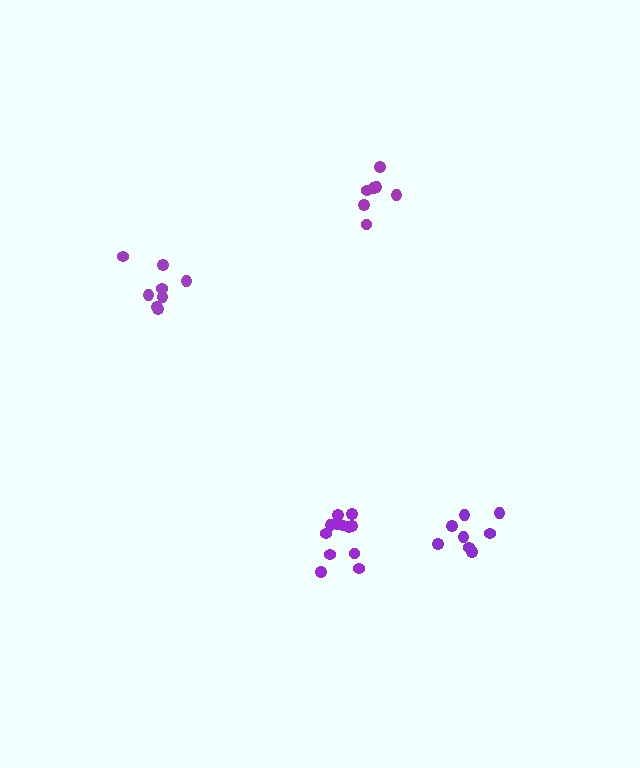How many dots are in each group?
Group 1: 8 dots, Group 2: 8 dots, Group 3: 7 dots, Group 4: 12 dots (35 total).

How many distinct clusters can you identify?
There are 4 distinct clusters.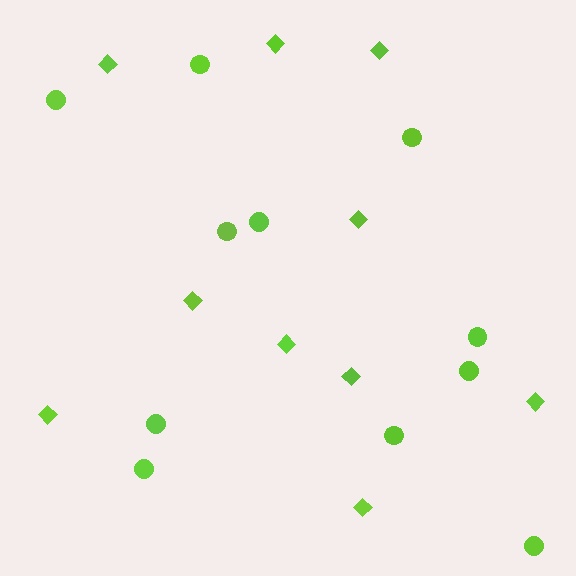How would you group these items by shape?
There are 2 groups: one group of diamonds (10) and one group of circles (11).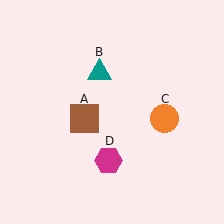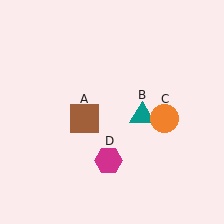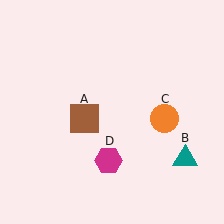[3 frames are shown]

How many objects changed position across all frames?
1 object changed position: teal triangle (object B).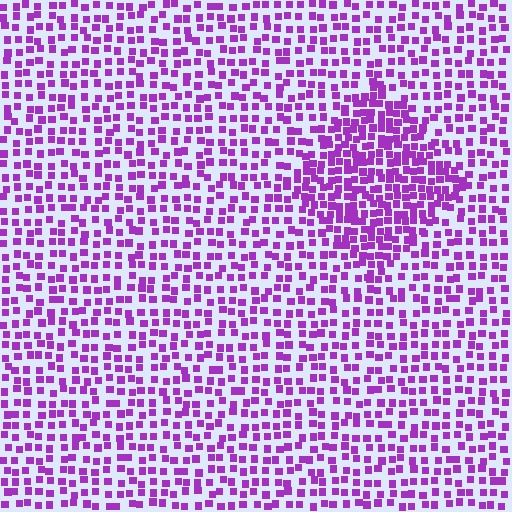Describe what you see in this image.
The image contains small purple elements arranged at two different densities. A diamond-shaped region is visible where the elements are more densely packed than the surrounding area.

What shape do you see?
I see a diamond.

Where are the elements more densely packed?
The elements are more densely packed inside the diamond boundary.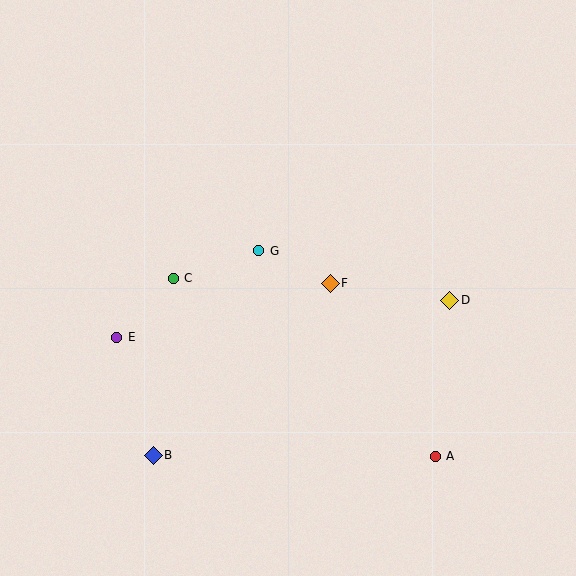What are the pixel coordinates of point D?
Point D is at (450, 300).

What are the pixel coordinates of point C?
Point C is at (173, 278).